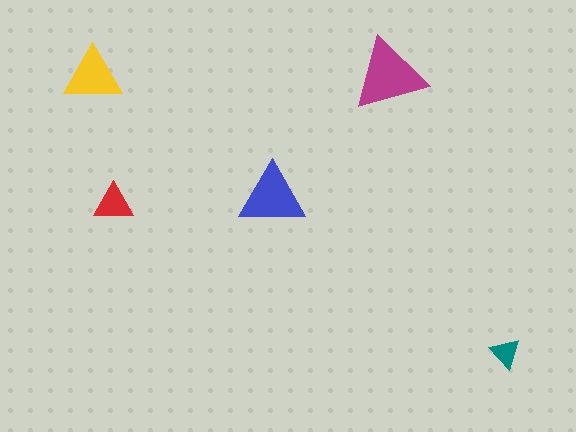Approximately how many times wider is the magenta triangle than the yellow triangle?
About 1.5 times wider.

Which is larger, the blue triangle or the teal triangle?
The blue one.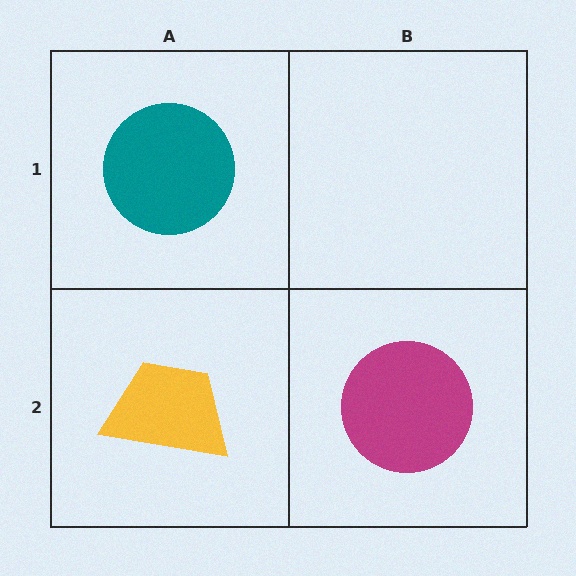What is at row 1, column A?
A teal circle.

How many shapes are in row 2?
2 shapes.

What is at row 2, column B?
A magenta circle.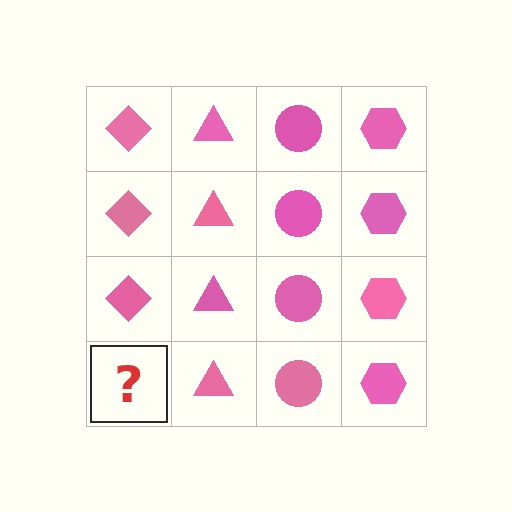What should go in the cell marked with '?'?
The missing cell should contain a pink diamond.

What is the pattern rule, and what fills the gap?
The rule is that each column has a consistent shape. The gap should be filled with a pink diamond.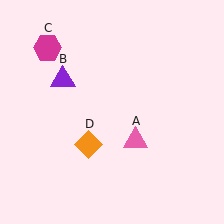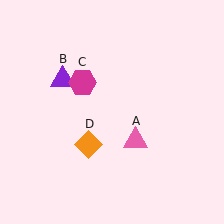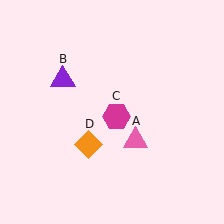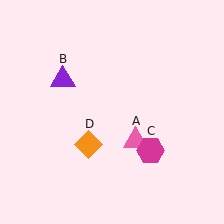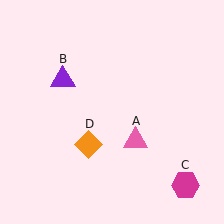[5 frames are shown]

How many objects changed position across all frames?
1 object changed position: magenta hexagon (object C).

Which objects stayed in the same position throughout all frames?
Pink triangle (object A) and purple triangle (object B) and orange diamond (object D) remained stationary.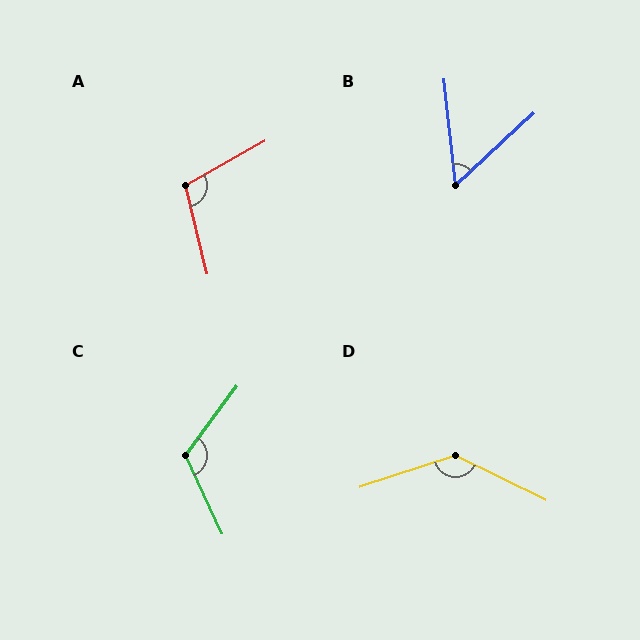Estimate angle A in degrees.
Approximately 106 degrees.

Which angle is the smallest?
B, at approximately 53 degrees.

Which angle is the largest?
D, at approximately 135 degrees.